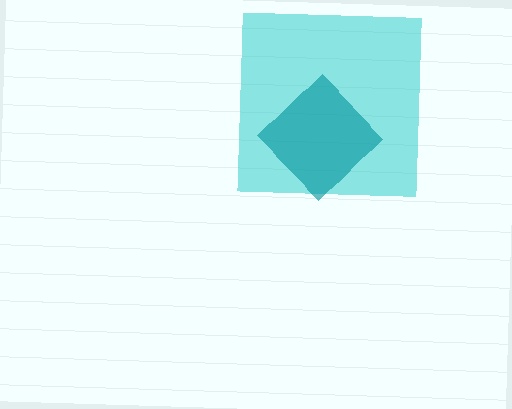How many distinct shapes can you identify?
There are 2 distinct shapes: a cyan square, a teal diamond.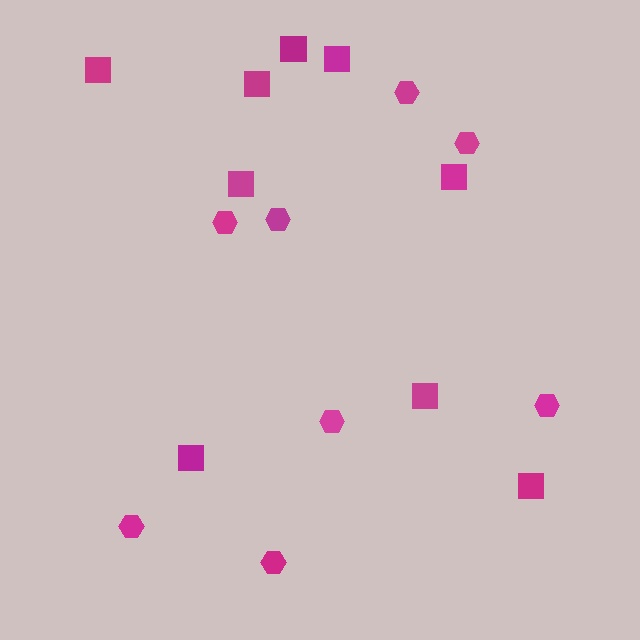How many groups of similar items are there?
There are 2 groups: one group of squares (9) and one group of hexagons (8).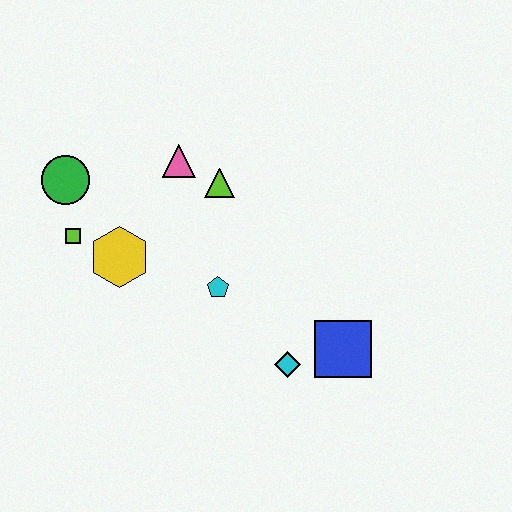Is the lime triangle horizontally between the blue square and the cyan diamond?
No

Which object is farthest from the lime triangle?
The blue square is farthest from the lime triangle.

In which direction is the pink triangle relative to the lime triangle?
The pink triangle is to the left of the lime triangle.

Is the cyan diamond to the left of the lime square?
No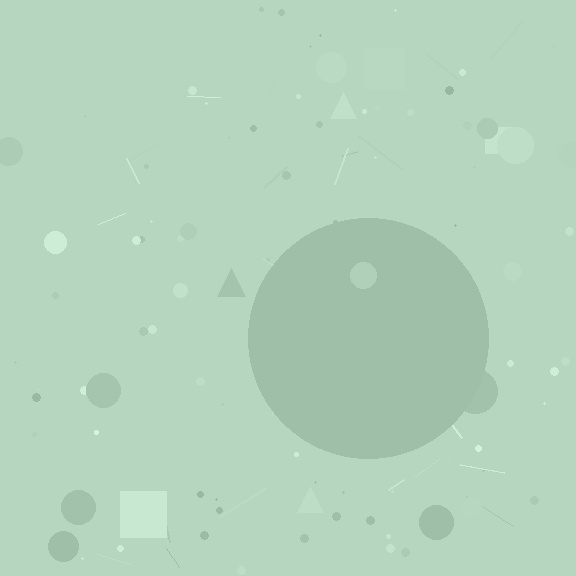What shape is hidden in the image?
A circle is hidden in the image.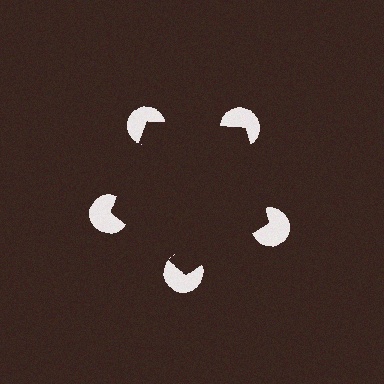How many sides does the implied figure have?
5 sides.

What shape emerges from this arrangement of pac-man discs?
An illusory pentagon — its edges are inferred from the aligned wedge cuts in the pac-man discs, not physically drawn.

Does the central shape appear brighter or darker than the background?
It typically appears slightly darker than the background, even though no actual brightness change is drawn.